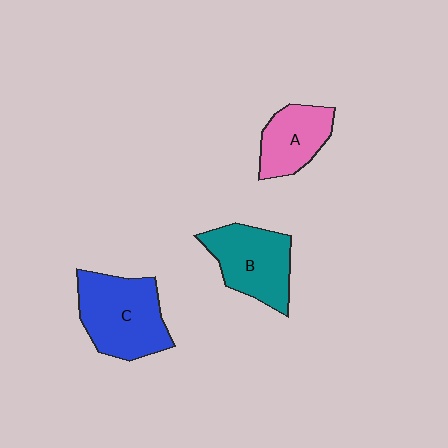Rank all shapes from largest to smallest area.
From largest to smallest: C (blue), B (teal), A (pink).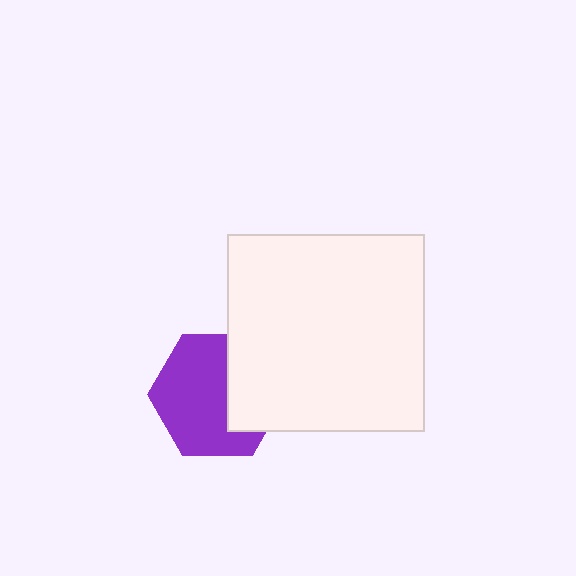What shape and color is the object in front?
The object in front is a white square.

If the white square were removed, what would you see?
You would see the complete purple hexagon.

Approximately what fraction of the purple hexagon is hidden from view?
Roughly 35% of the purple hexagon is hidden behind the white square.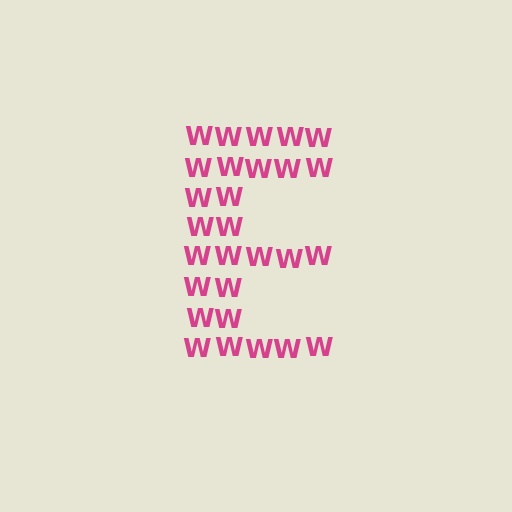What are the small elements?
The small elements are letter W's.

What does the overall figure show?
The overall figure shows the letter E.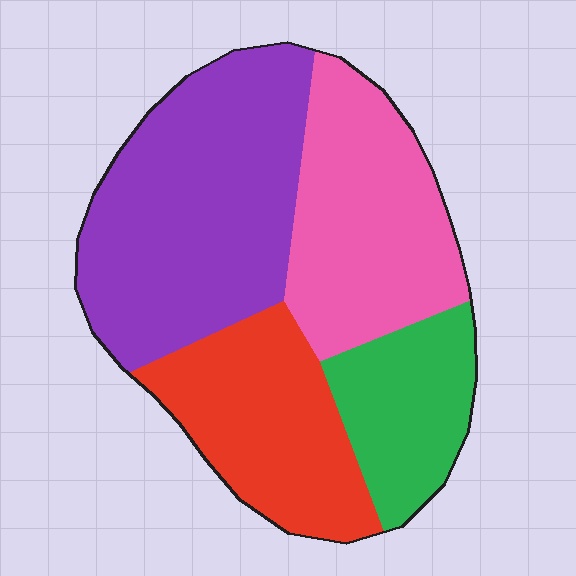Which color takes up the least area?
Green, at roughly 15%.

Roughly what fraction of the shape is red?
Red covers around 20% of the shape.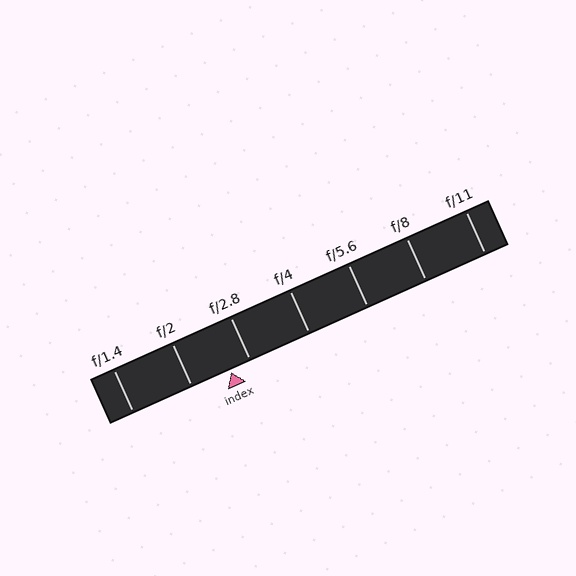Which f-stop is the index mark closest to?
The index mark is closest to f/2.8.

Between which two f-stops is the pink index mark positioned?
The index mark is between f/2 and f/2.8.